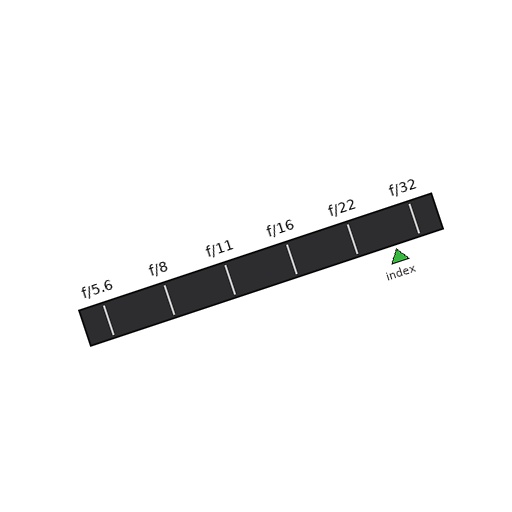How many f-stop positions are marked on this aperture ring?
There are 6 f-stop positions marked.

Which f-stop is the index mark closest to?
The index mark is closest to f/32.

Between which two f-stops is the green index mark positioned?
The index mark is between f/22 and f/32.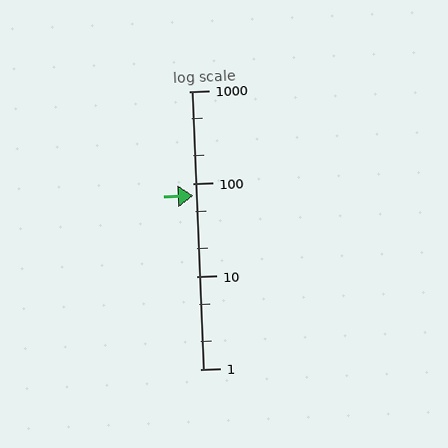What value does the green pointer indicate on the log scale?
The pointer indicates approximately 74.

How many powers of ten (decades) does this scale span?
The scale spans 3 decades, from 1 to 1000.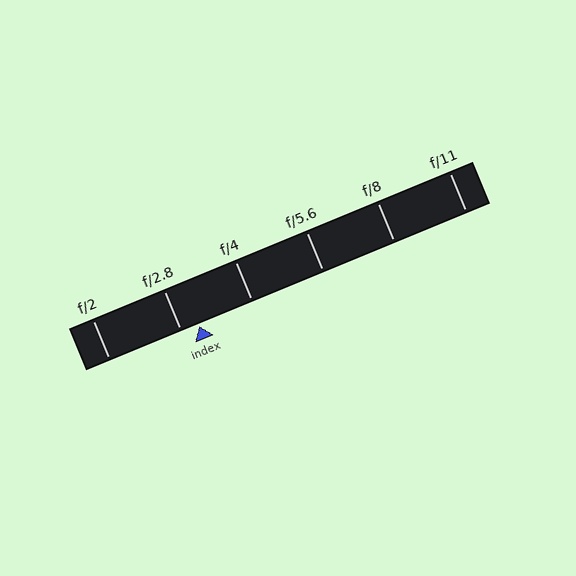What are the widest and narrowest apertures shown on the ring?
The widest aperture shown is f/2 and the narrowest is f/11.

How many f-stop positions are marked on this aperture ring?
There are 6 f-stop positions marked.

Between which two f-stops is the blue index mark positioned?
The index mark is between f/2.8 and f/4.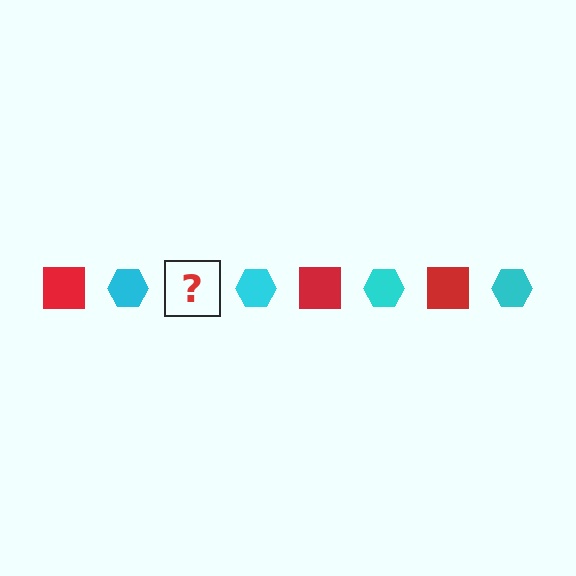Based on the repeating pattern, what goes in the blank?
The blank should be a red square.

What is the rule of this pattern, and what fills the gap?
The rule is that the pattern alternates between red square and cyan hexagon. The gap should be filled with a red square.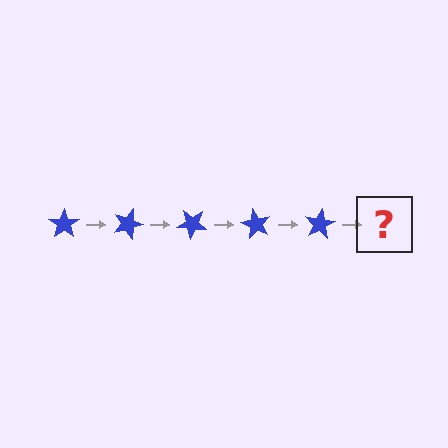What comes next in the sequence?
The next element should be a blue star rotated 100 degrees.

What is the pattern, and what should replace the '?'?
The pattern is that the star rotates 20 degrees each step. The '?' should be a blue star rotated 100 degrees.